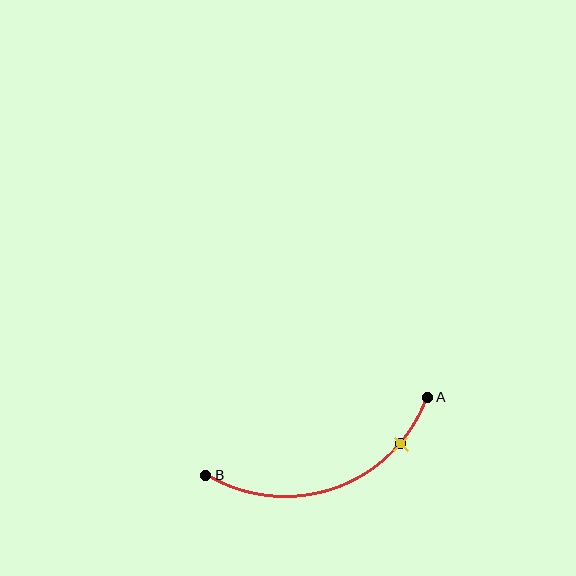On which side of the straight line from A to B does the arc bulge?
The arc bulges below the straight line connecting A and B.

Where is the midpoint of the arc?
The arc midpoint is the point on the curve farthest from the straight line joining A and B. It sits below that line.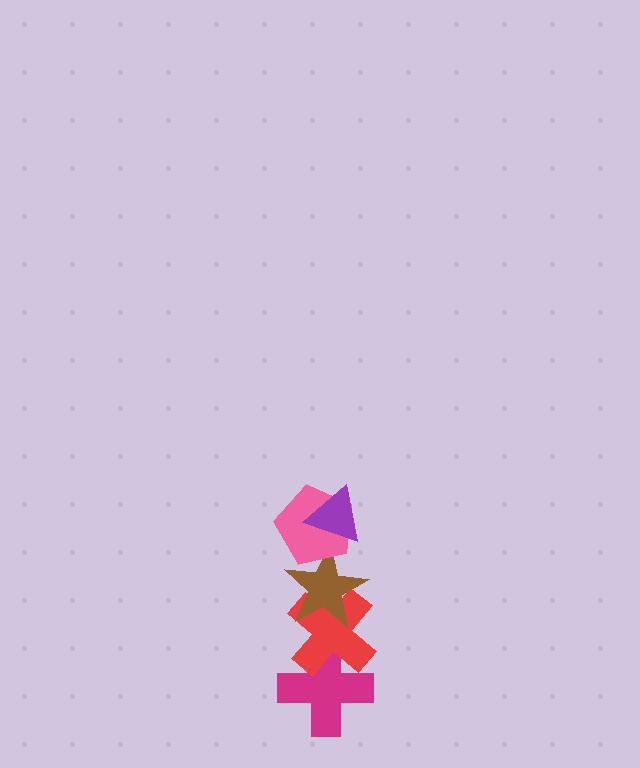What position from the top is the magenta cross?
The magenta cross is 5th from the top.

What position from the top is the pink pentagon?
The pink pentagon is 2nd from the top.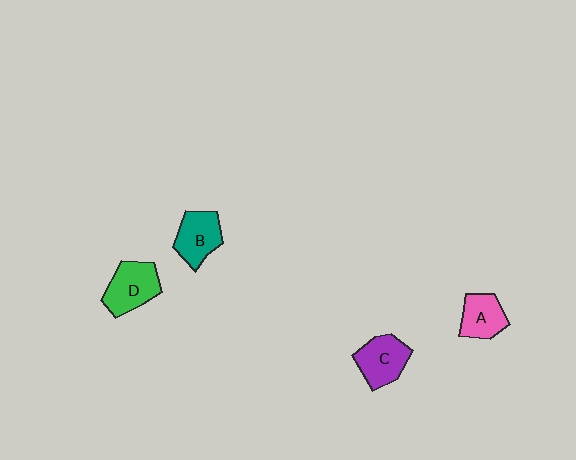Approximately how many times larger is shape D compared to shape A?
Approximately 1.3 times.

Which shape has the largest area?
Shape D (green).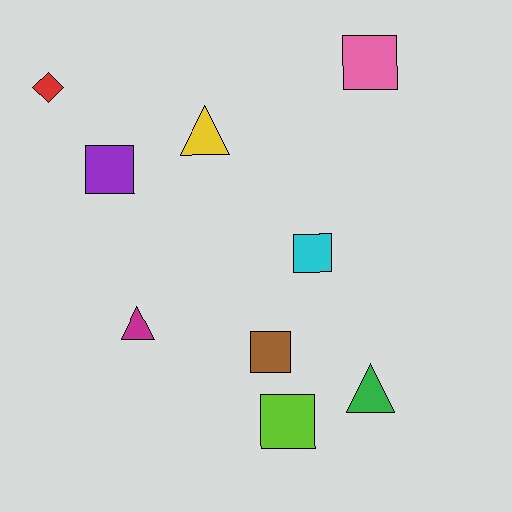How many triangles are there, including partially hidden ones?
There are 3 triangles.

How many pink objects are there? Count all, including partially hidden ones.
There is 1 pink object.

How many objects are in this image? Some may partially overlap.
There are 9 objects.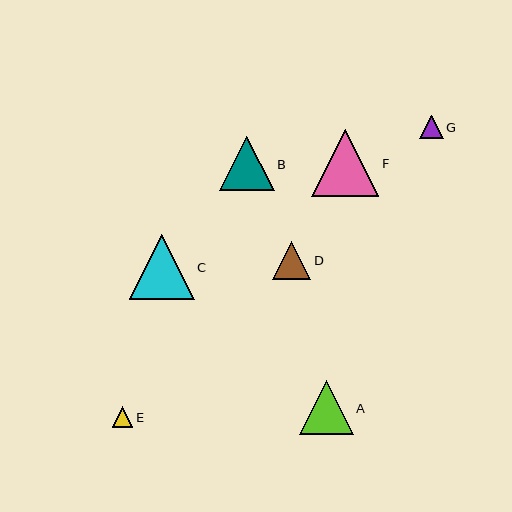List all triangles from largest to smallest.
From largest to smallest: F, C, B, A, D, G, E.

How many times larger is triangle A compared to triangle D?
Triangle A is approximately 1.4 times the size of triangle D.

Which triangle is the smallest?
Triangle E is the smallest with a size of approximately 20 pixels.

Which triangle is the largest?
Triangle F is the largest with a size of approximately 67 pixels.